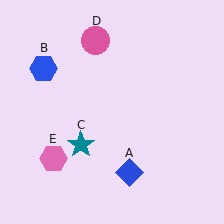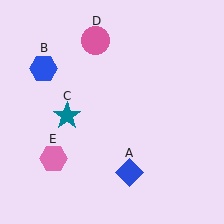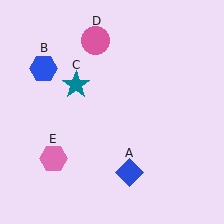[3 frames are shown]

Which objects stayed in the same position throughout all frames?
Blue diamond (object A) and blue hexagon (object B) and pink circle (object D) and pink hexagon (object E) remained stationary.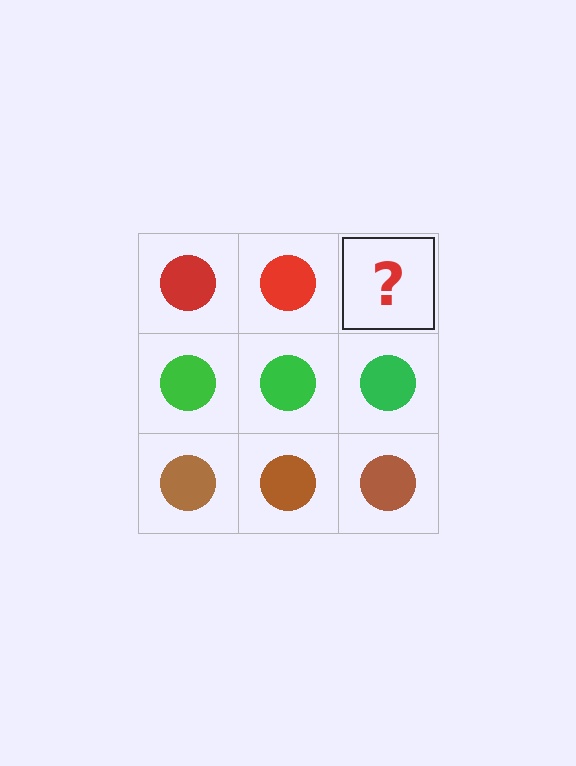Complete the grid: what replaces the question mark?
The question mark should be replaced with a red circle.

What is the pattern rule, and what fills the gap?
The rule is that each row has a consistent color. The gap should be filled with a red circle.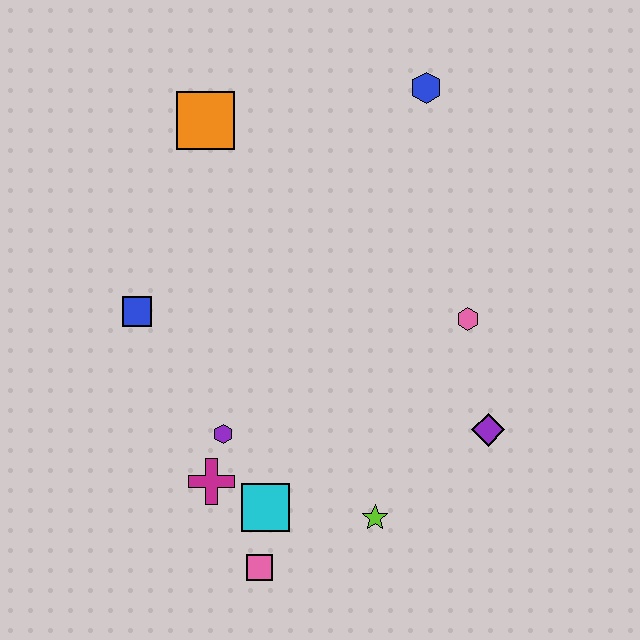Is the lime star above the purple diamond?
No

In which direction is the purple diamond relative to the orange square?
The purple diamond is below the orange square.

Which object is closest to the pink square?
The cyan square is closest to the pink square.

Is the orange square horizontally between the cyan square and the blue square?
Yes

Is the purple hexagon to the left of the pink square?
Yes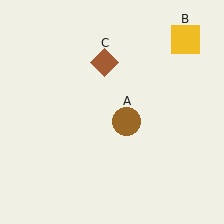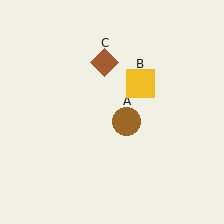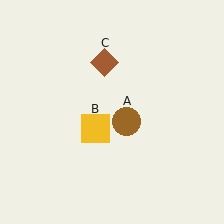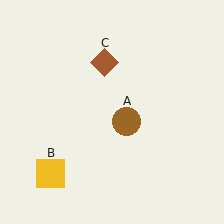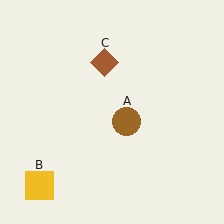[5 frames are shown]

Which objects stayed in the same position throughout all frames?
Brown circle (object A) and brown diamond (object C) remained stationary.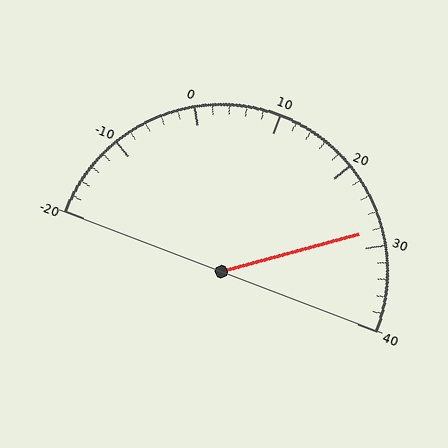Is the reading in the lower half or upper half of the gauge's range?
The reading is in the upper half of the range (-20 to 40).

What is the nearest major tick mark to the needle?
The nearest major tick mark is 30.